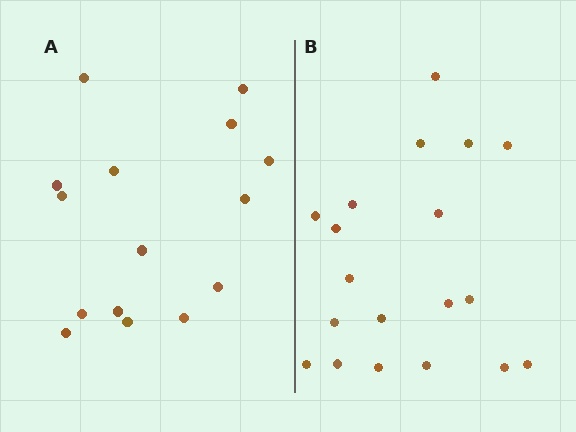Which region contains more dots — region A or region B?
Region B (the right region) has more dots.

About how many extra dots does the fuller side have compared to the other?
Region B has about 4 more dots than region A.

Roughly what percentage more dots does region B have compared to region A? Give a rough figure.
About 25% more.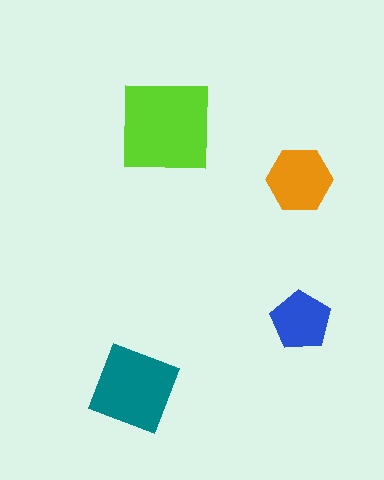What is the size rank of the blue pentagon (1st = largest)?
4th.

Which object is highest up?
The lime square is topmost.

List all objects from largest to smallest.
The lime square, the teal square, the orange hexagon, the blue pentagon.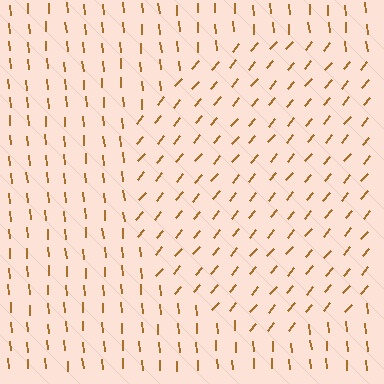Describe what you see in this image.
The image is filled with small brown line segments. A circle region in the image has lines oriented differently from the surrounding lines, creating a visible texture boundary.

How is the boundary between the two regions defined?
The boundary is defined purely by a change in line orientation (approximately 45 degrees difference). All lines are the same color and thickness.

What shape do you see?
I see a circle.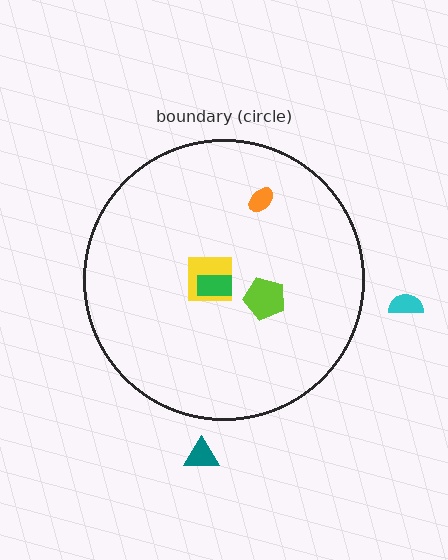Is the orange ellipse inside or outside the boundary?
Inside.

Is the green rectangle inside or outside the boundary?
Inside.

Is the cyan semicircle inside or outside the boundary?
Outside.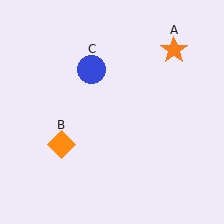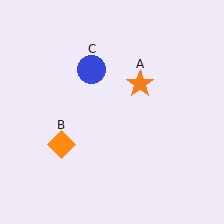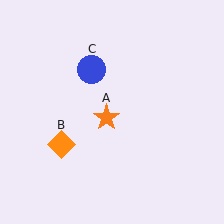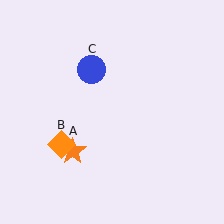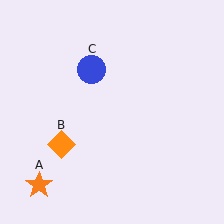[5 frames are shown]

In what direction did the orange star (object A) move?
The orange star (object A) moved down and to the left.